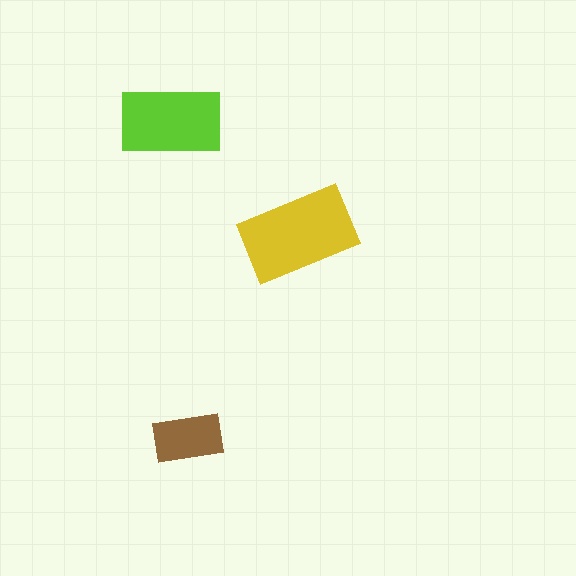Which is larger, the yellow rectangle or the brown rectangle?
The yellow one.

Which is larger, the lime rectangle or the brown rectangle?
The lime one.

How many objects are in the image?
There are 3 objects in the image.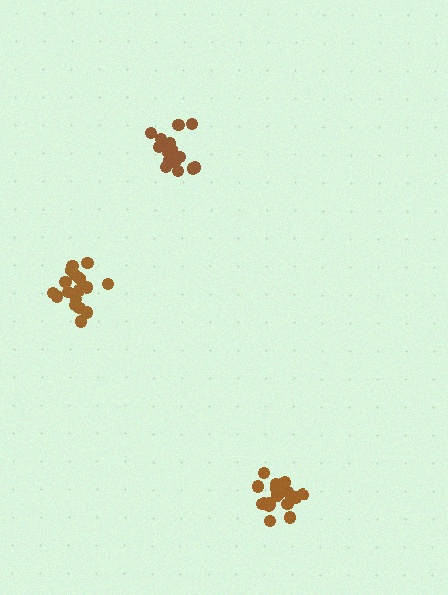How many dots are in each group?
Group 1: 18 dots, Group 2: 19 dots, Group 3: 17 dots (54 total).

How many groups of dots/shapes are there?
There are 3 groups.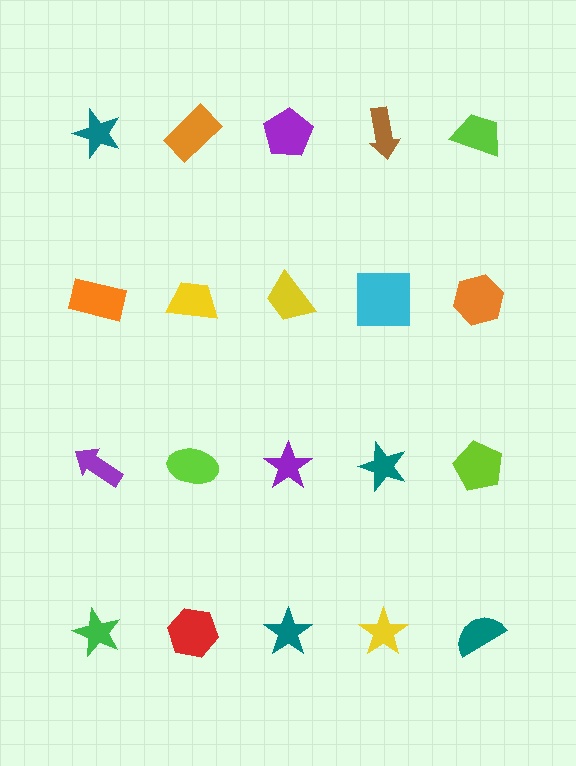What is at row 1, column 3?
A purple pentagon.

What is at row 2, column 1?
An orange rectangle.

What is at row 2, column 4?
A cyan square.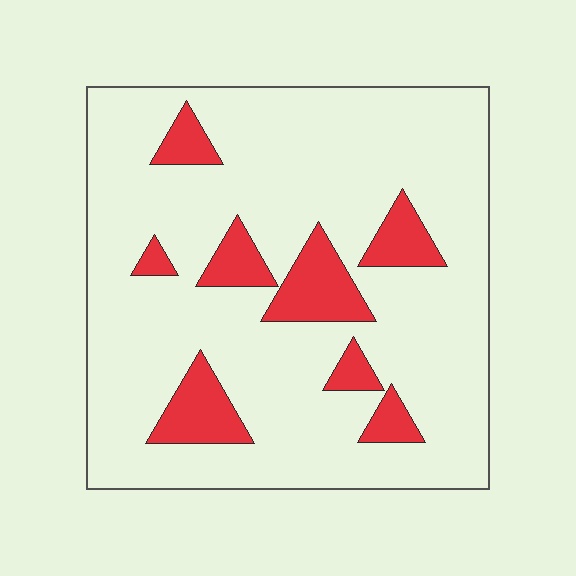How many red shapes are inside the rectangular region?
8.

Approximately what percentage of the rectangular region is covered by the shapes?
Approximately 15%.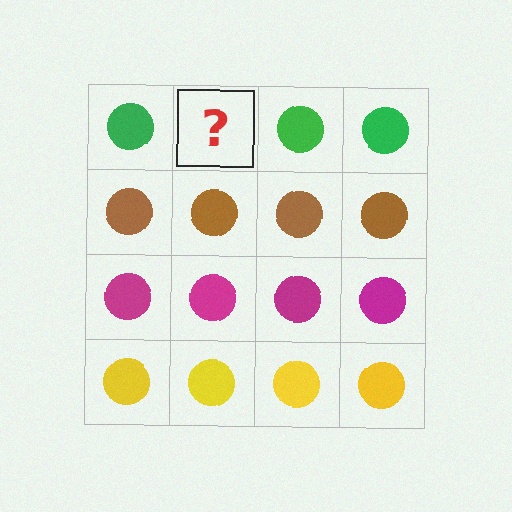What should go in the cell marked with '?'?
The missing cell should contain a green circle.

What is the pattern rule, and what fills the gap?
The rule is that each row has a consistent color. The gap should be filled with a green circle.